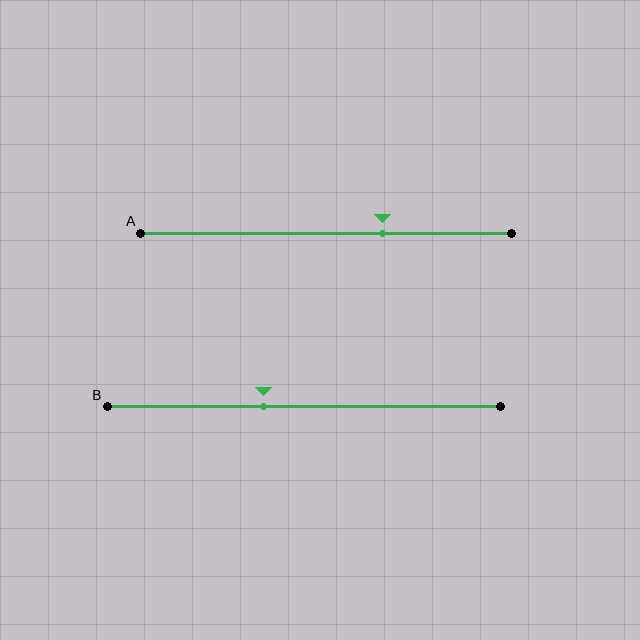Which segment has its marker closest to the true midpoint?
Segment B has its marker closest to the true midpoint.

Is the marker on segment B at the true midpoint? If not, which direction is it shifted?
No, the marker on segment B is shifted to the left by about 10% of the segment length.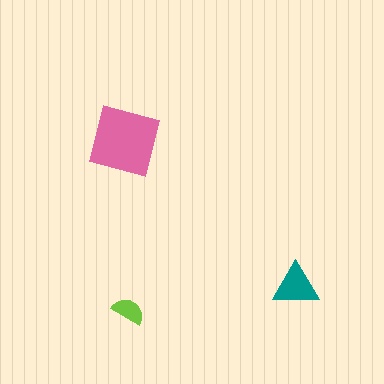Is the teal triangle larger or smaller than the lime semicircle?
Larger.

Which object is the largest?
The pink square.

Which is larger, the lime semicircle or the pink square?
The pink square.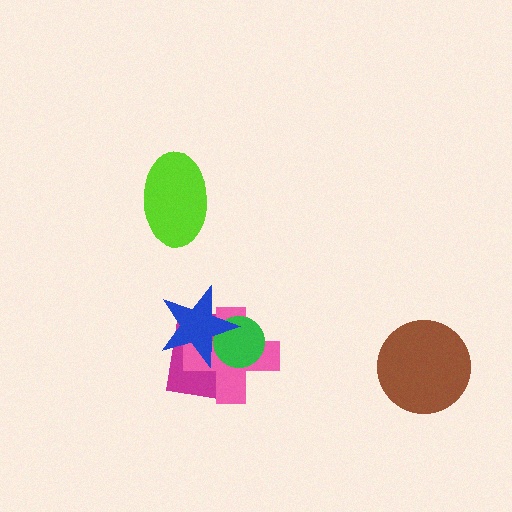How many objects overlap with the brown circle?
0 objects overlap with the brown circle.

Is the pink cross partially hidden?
Yes, it is partially covered by another shape.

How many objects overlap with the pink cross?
3 objects overlap with the pink cross.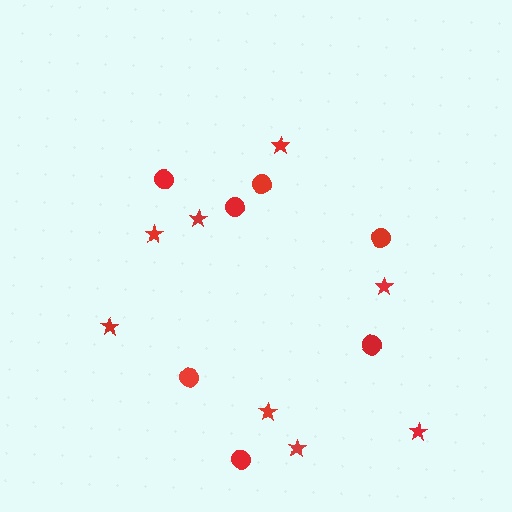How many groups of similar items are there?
There are 2 groups: one group of stars (8) and one group of circles (7).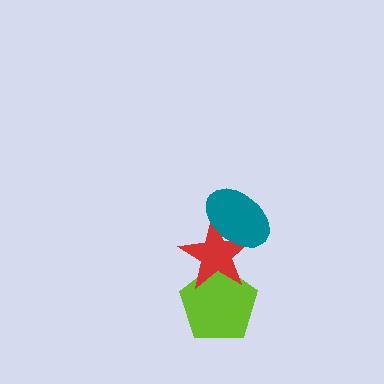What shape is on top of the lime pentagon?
The red star is on top of the lime pentagon.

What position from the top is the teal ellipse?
The teal ellipse is 1st from the top.